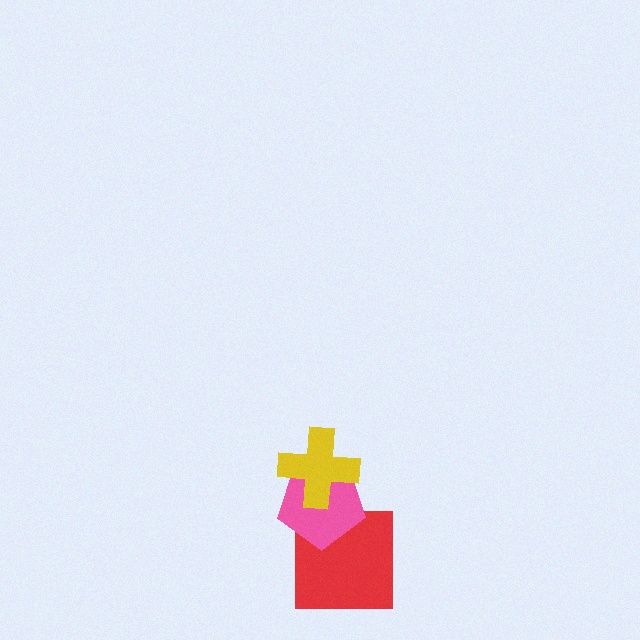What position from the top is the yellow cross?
The yellow cross is 1st from the top.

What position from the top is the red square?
The red square is 3rd from the top.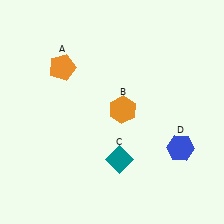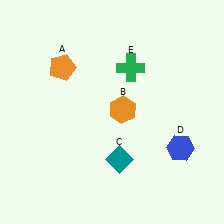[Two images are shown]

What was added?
A green cross (E) was added in Image 2.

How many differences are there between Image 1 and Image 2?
There is 1 difference between the two images.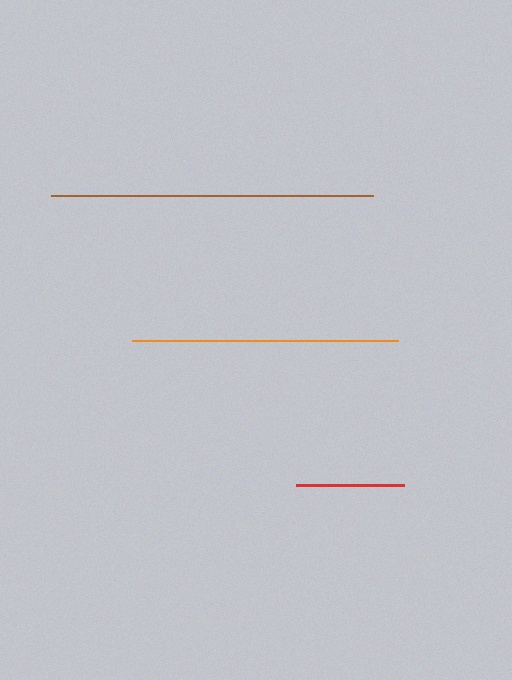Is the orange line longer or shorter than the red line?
The orange line is longer than the red line.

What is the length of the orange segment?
The orange segment is approximately 266 pixels long.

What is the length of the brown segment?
The brown segment is approximately 322 pixels long.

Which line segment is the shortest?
The red line is the shortest at approximately 108 pixels.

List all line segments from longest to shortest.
From longest to shortest: brown, orange, red.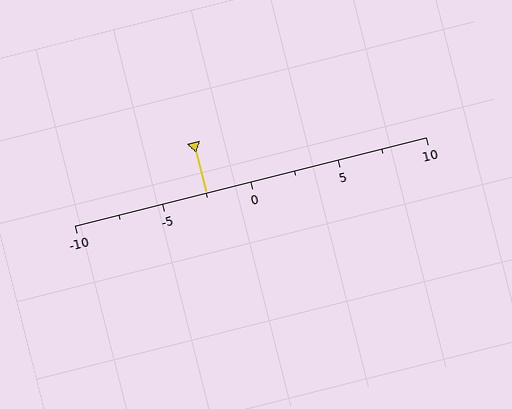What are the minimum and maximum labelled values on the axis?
The axis runs from -10 to 10.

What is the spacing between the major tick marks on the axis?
The major ticks are spaced 5 apart.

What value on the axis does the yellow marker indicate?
The marker indicates approximately -2.5.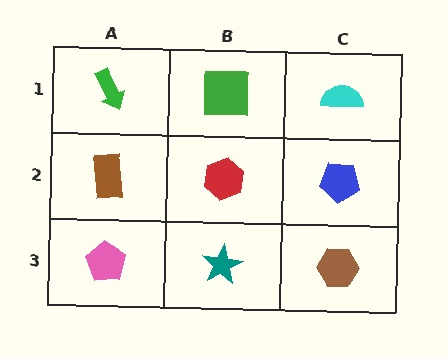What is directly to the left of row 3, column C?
A teal star.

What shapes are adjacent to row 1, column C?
A blue pentagon (row 2, column C), a green square (row 1, column B).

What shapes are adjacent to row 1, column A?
A brown rectangle (row 2, column A), a green square (row 1, column B).